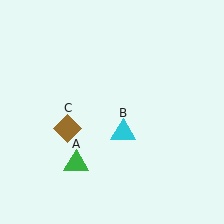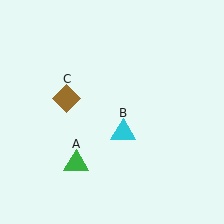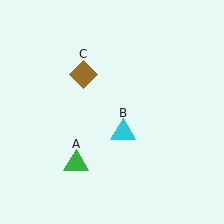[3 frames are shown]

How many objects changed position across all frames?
1 object changed position: brown diamond (object C).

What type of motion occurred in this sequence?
The brown diamond (object C) rotated clockwise around the center of the scene.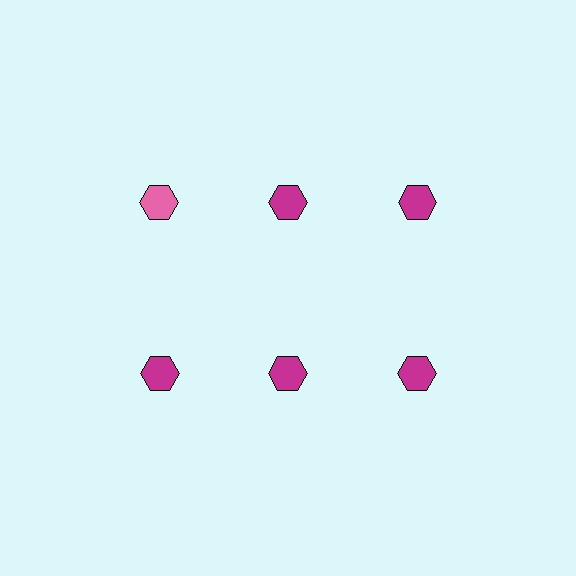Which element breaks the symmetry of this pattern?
The pink hexagon in the top row, leftmost column breaks the symmetry. All other shapes are magenta hexagons.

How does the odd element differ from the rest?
It has a different color: pink instead of magenta.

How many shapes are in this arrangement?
There are 6 shapes arranged in a grid pattern.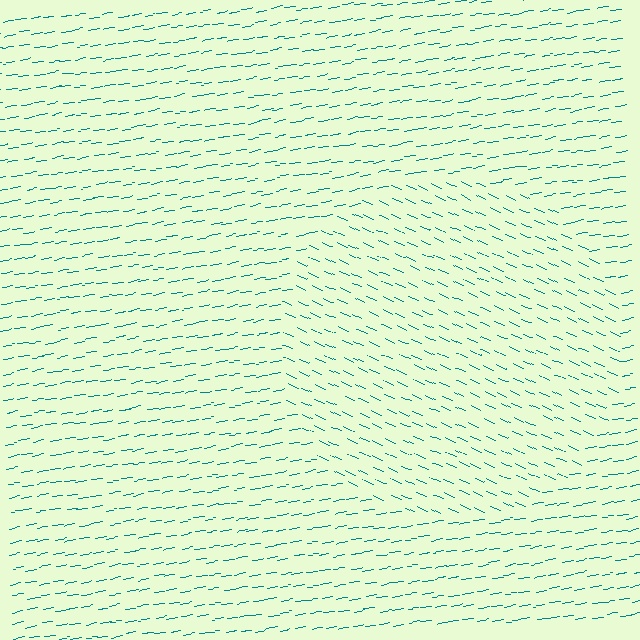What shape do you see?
I see a circle.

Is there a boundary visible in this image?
Yes, there is a texture boundary formed by a change in line orientation.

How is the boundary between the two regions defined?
The boundary is defined purely by a change in line orientation (approximately 33 degrees difference). All lines are the same color and thickness.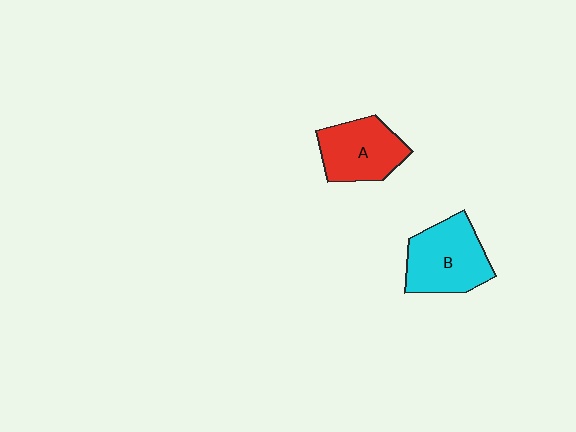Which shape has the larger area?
Shape B (cyan).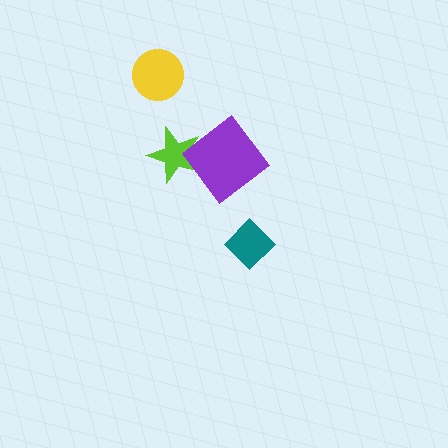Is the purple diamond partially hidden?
No, no other shape covers it.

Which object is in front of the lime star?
The purple diamond is in front of the lime star.